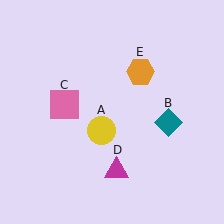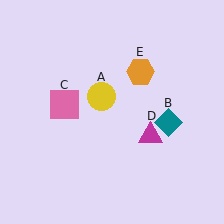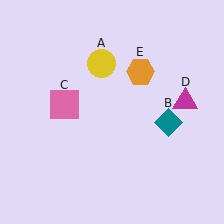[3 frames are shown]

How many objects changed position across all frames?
2 objects changed position: yellow circle (object A), magenta triangle (object D).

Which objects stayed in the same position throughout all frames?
Teal diamond (object B) and pink square (object C) and orange hexagon (object E) remained stationary.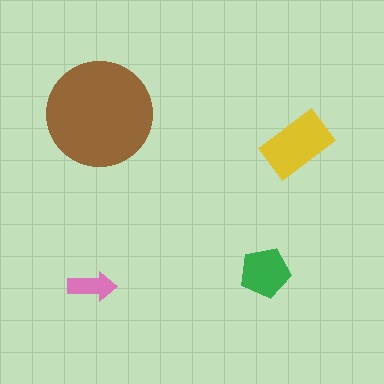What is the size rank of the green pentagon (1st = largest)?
3rd.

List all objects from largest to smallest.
The brown circle, the yellow rectangle, the green pentagon, the pink arrow.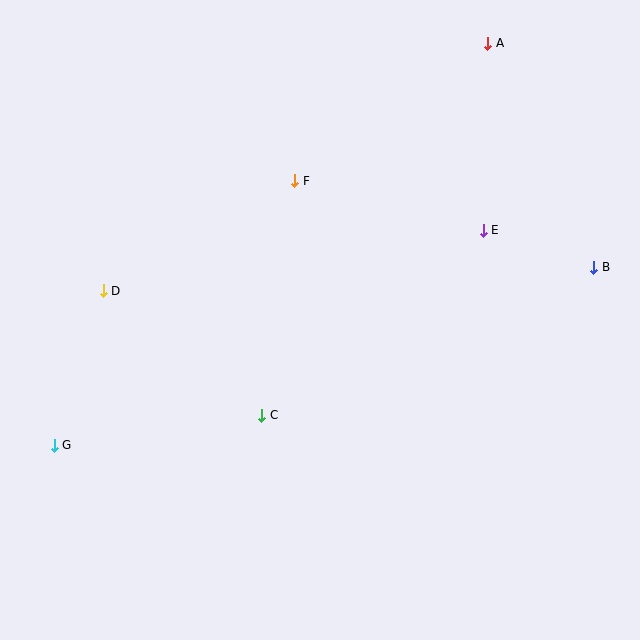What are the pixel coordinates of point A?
Point A is at (488, 43).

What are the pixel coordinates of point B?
Point B is at (594, 267).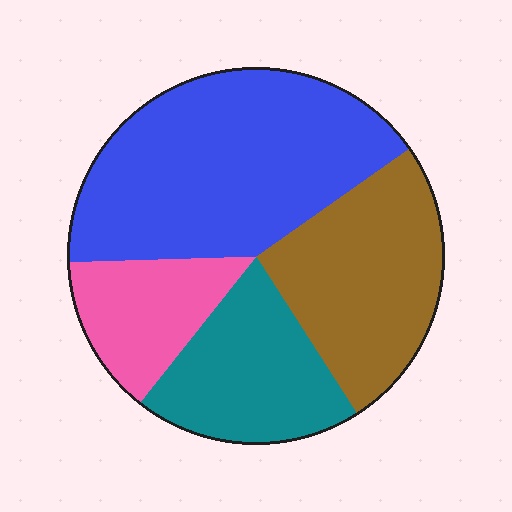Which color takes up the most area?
Blue, at roughly 40%.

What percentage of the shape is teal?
Teal takes up about one fifth (1/5) of the shape.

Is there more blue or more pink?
Blue.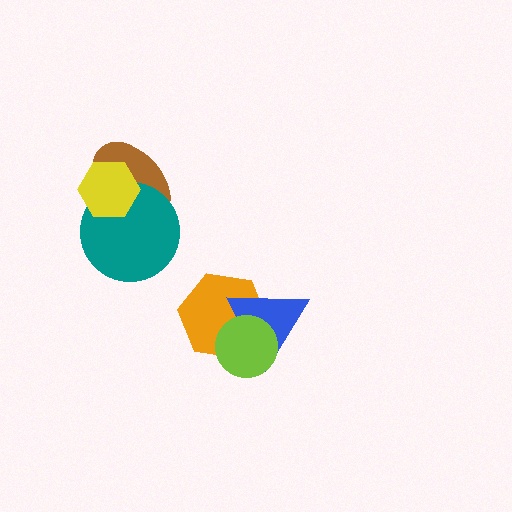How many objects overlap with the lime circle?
2 objects overlap with the lime circle.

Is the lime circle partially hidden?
No, no other shape covers it.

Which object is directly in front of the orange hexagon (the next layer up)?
The blue triangle is directly in front of the orange hexagon.